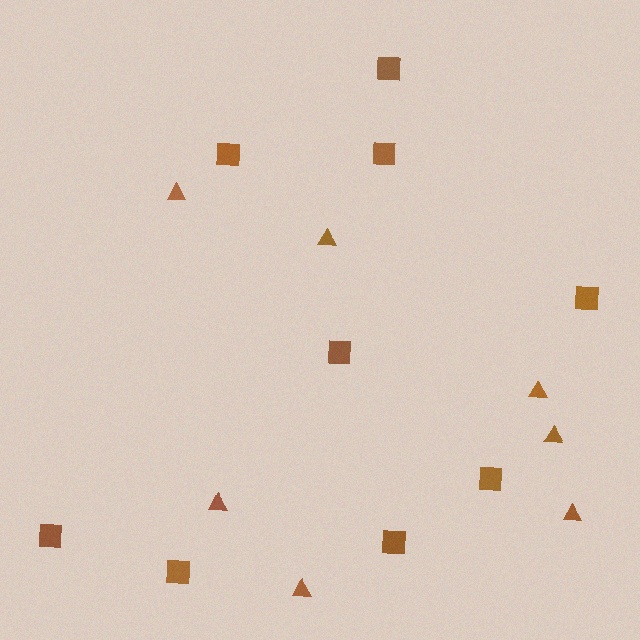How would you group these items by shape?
There are 2 groups: one group of squares (9) and one group of triangles (7).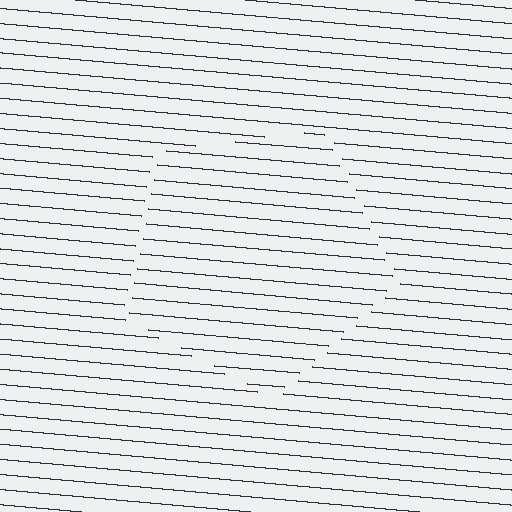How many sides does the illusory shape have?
5 sides — the line-ends trace a pentagon.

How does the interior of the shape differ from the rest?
The interior of the shape contains the same grating, shifted by half a period — the contour is defined by the phase discontinuity where line-ends from the inner and outer gratings abut.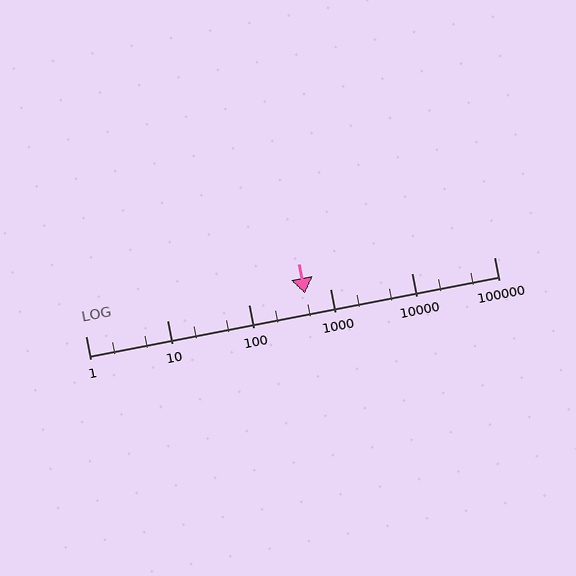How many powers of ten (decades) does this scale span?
The scale spans 5 decades, from 1 to 100000.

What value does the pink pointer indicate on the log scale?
The pointer indicates approximately 480.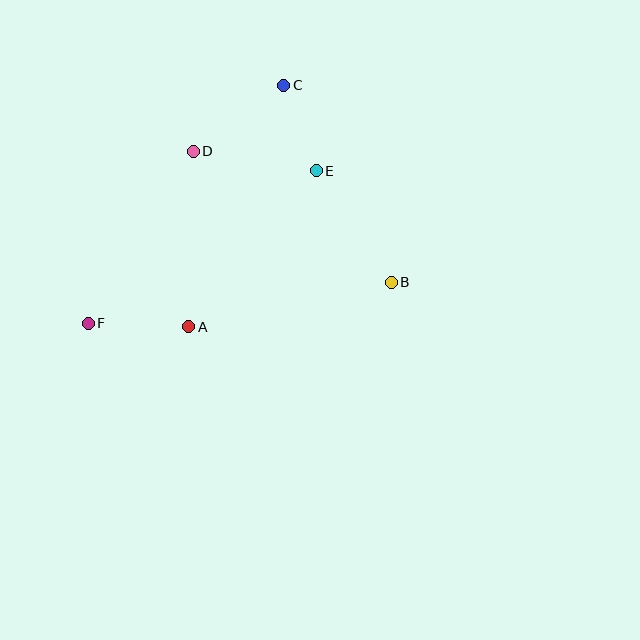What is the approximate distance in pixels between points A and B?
The distance between A and B is approximately 207 pixels.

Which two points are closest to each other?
Points C and E are closest to each other.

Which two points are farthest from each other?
Points C and F are farthest from each other.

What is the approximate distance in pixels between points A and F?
The distance between A and F is approximately 100 pixels.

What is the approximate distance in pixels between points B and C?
The distance between B and C is approximately 224 pixels.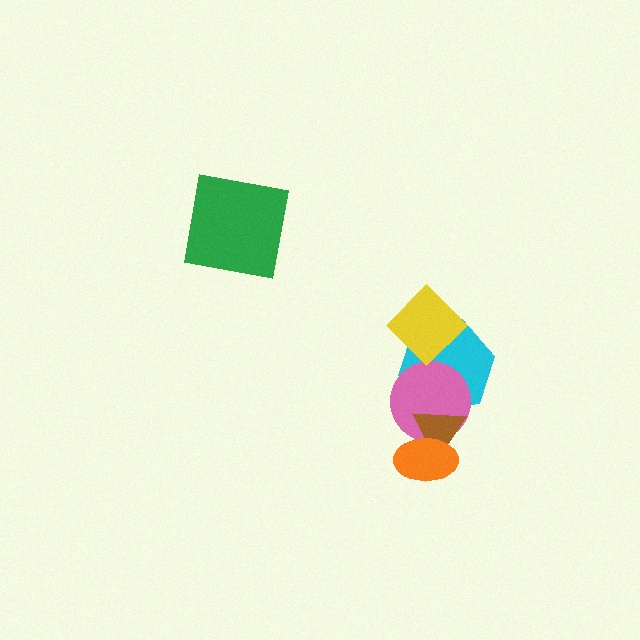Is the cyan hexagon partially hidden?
Yes, it is partially covered by another shape.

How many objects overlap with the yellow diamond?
1 object overlaps with the yellow diamond.